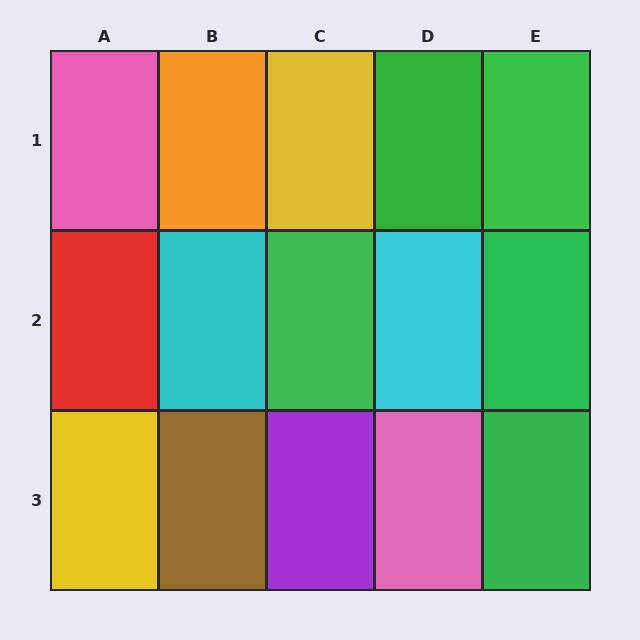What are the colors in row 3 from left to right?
Yellow, brown, purple, pink, green.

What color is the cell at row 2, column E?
Green.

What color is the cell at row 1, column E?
Green.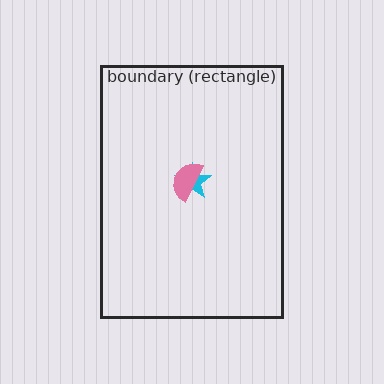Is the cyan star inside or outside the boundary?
Inside.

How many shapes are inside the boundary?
2 inside, 0 outside.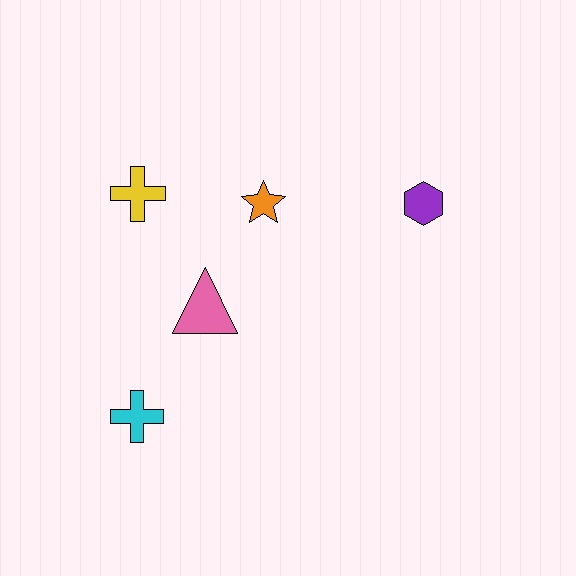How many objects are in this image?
There are 5 objects.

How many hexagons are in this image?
There is 1 hexagon.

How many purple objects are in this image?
There is 1 purple object.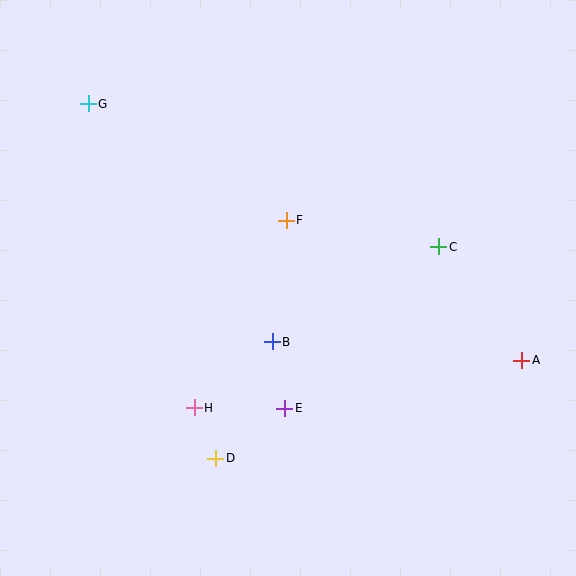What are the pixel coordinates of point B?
Point B is at (272, 342).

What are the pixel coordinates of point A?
Point A is at (522, 360).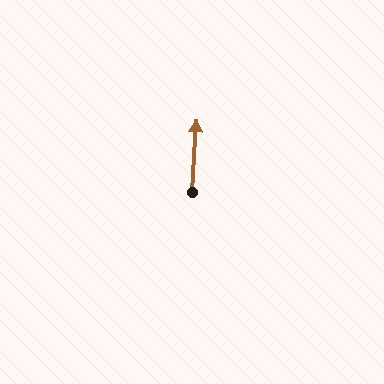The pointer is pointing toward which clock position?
Roughly 12 o'clock.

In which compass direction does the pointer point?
North.